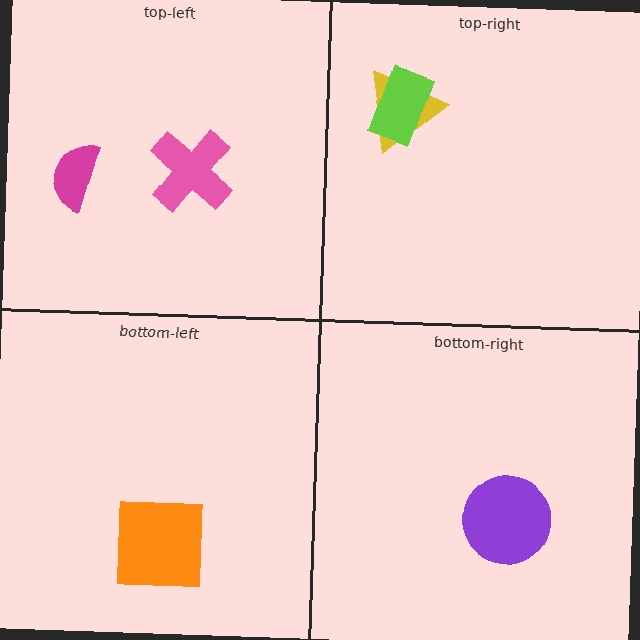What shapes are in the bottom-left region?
The orange square.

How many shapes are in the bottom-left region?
1.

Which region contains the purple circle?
The bottom-right region.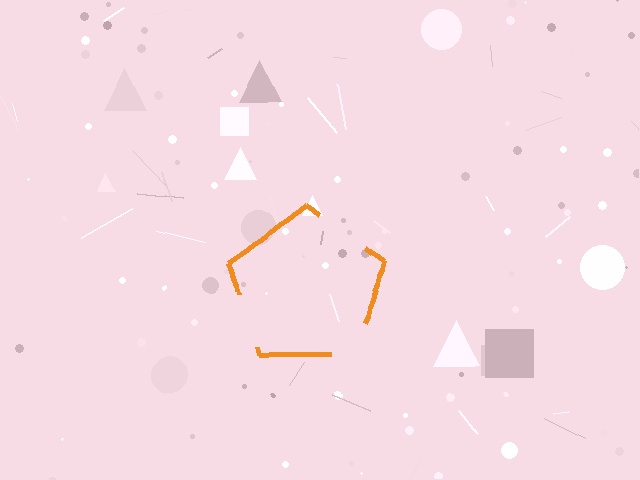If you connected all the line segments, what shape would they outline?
They would outline a pentagon.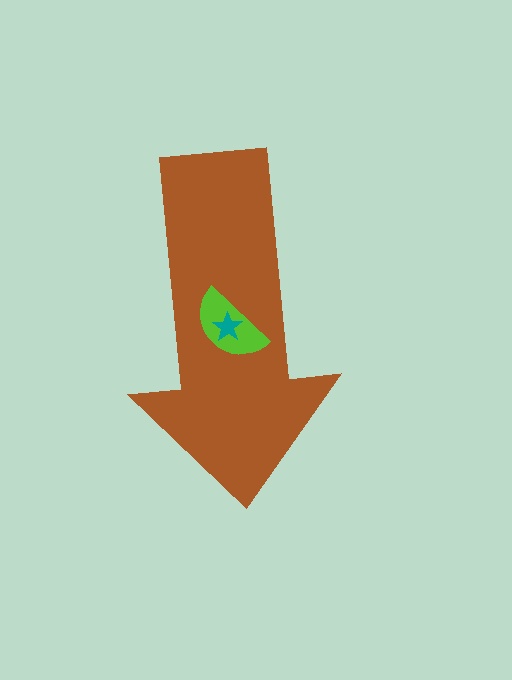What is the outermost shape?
The brown arrow.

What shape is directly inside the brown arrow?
The lime semicircle.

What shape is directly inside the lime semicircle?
The teal star.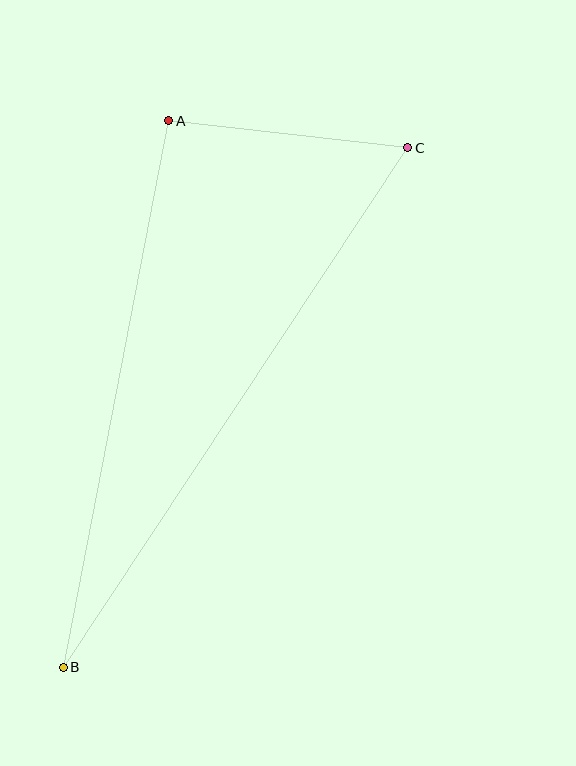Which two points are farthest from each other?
Points B and C are farthest from each other.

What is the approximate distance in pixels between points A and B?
The distance between A and B is approximately 557 pixels.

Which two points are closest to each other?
Points A and C are closest to each other.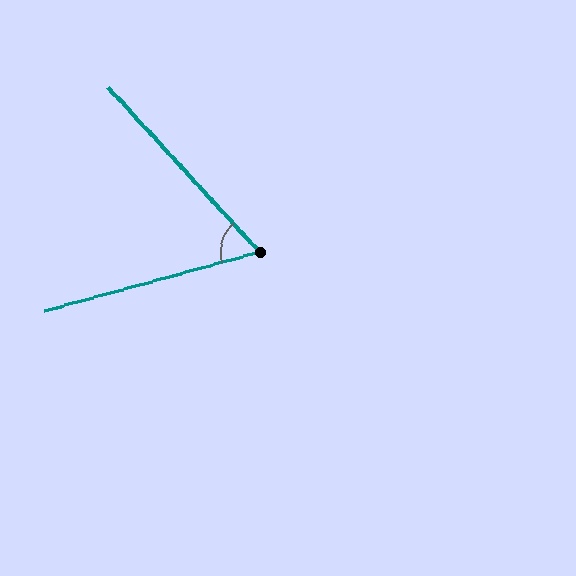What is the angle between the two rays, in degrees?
Approximately 63 degrees.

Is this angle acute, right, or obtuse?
It is acute.